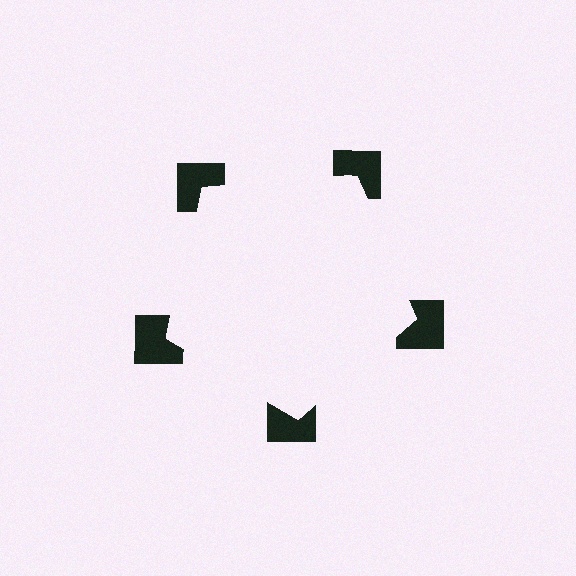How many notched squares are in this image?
There are 5 — one at each vertex of the illusory pentagon.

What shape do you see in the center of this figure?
An illusory pentagon — its edges are inferred from the aligned wedge cuts in the notched squares, not physically drawn.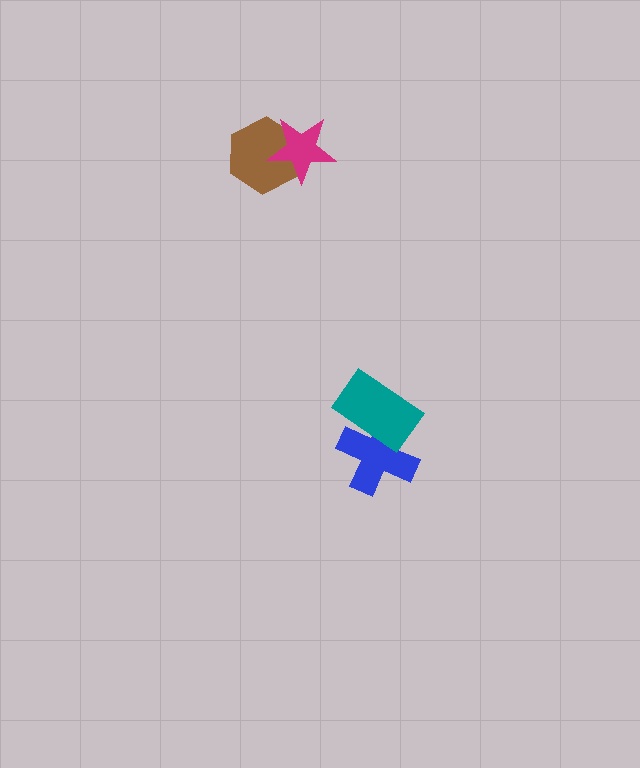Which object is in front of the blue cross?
The teal rectangle is in front of the blue cross.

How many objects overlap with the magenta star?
1 object overlaps with the magenta star.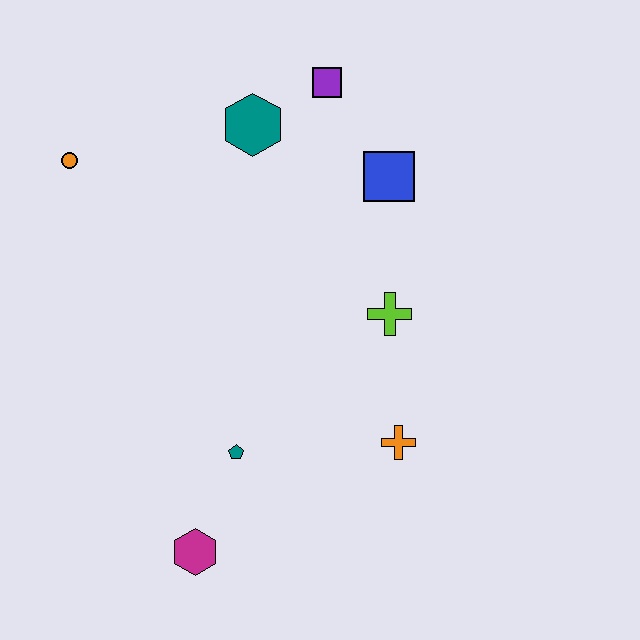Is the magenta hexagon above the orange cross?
No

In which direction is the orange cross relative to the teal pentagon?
The orange cross is to the right of the teal pentagon.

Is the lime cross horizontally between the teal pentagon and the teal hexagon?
No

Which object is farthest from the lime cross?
The orange circle is farthest from the lime cross.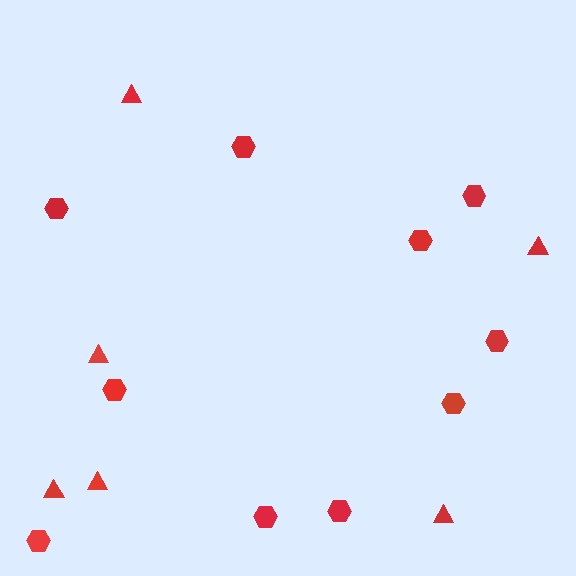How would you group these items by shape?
There are 2 groups: one group of hexagons (10) and one group of triangles (6).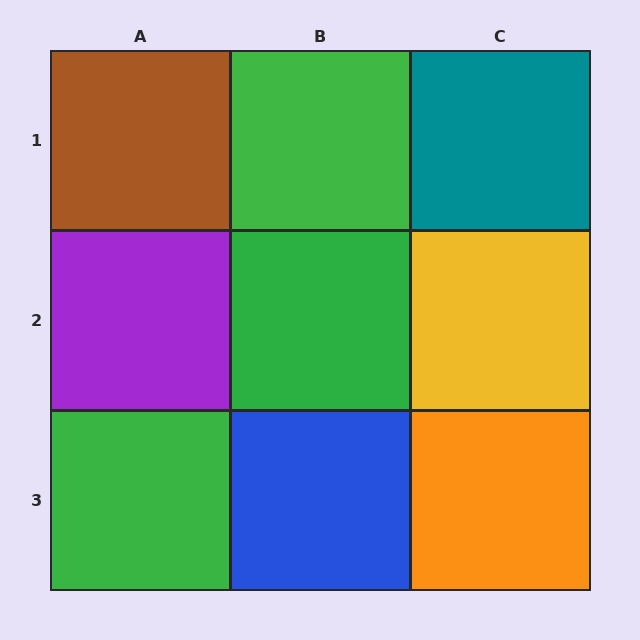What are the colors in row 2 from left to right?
Purple, green, yellow.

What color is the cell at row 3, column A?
Green.